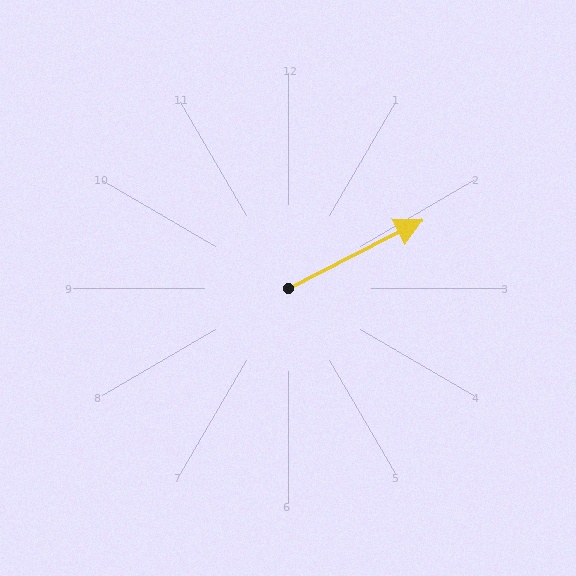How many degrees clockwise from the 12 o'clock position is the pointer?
Approximately 63 degrees.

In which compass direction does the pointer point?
Northeast.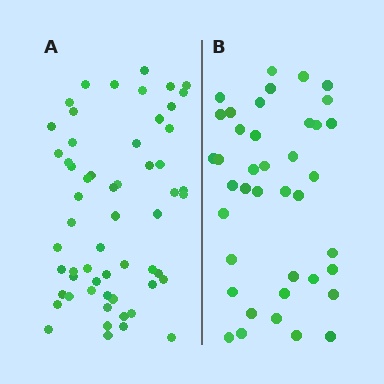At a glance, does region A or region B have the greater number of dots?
Region A (the left region) has more dots.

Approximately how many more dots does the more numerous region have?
Region A has approximately 20 more dots than region B.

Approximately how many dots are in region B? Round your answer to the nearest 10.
About 40 dots.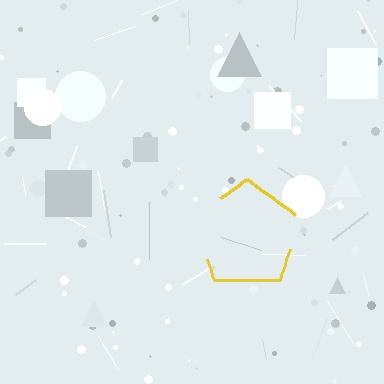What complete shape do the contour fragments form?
The contour fragments form a pentagon.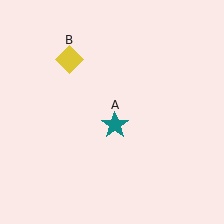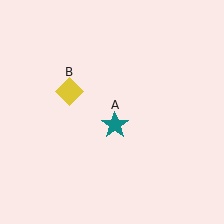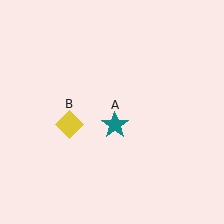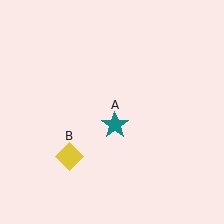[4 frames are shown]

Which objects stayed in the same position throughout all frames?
Teal star (object A) remained stationary.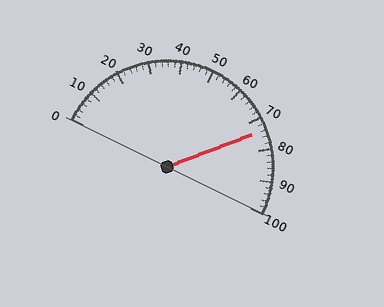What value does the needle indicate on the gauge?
The needle indicates approximately 74.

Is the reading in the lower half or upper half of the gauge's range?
The reading is in the upper half of the range (0 to 100).